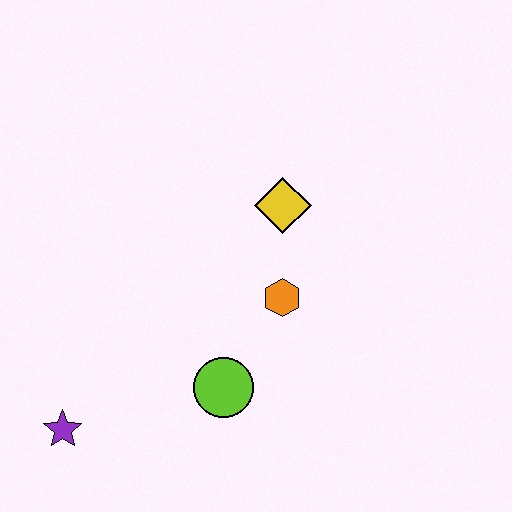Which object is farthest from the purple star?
The yellow diamond is farthest from the purple star.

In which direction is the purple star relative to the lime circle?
The purple star is to the left of the lime circle.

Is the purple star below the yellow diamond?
Yes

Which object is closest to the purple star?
The lime circle is closest to the purple star.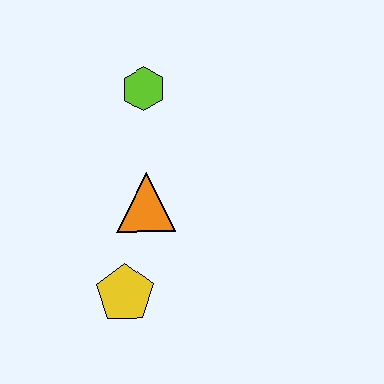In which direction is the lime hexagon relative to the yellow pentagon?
The lime hexagon is above the yellow pentagon.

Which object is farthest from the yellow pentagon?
The lime hexagon is farthest from the yellow pentagon.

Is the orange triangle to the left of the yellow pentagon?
No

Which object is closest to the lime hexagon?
The orange triangle is closest to the lime hexagon.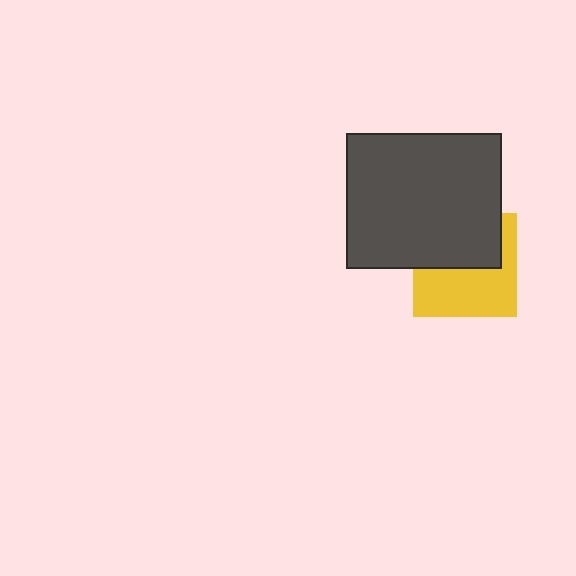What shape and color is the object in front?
The object in front is a dark gray rectangle.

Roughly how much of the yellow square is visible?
About half of it is visible (roughly 54%).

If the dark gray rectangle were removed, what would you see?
You would see the complete yellow square.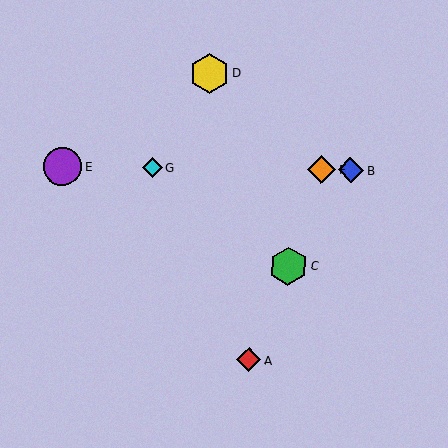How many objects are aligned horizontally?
4 objects (B, E, F, G) are aligned horizontally.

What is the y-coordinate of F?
Object F is at y≈170.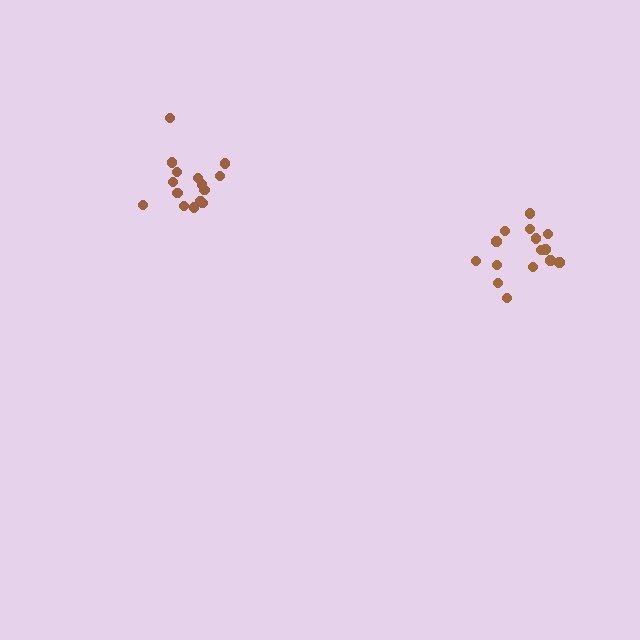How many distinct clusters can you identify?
There are 2 distinct clusters.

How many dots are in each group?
Group 1: 15 dots, Group 2: 15 dots (30 total).